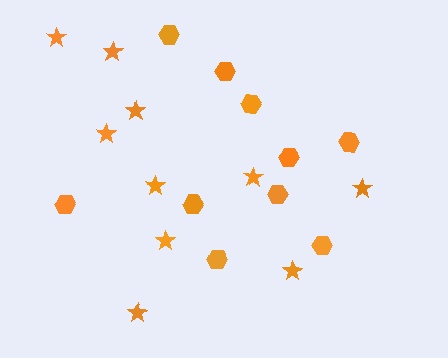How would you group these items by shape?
There are 2 groups: one group of hexagons (10) and one group of stars (10).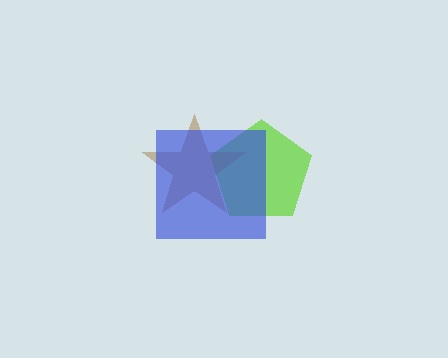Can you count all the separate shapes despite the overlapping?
Yes, there are 3 separate shapes.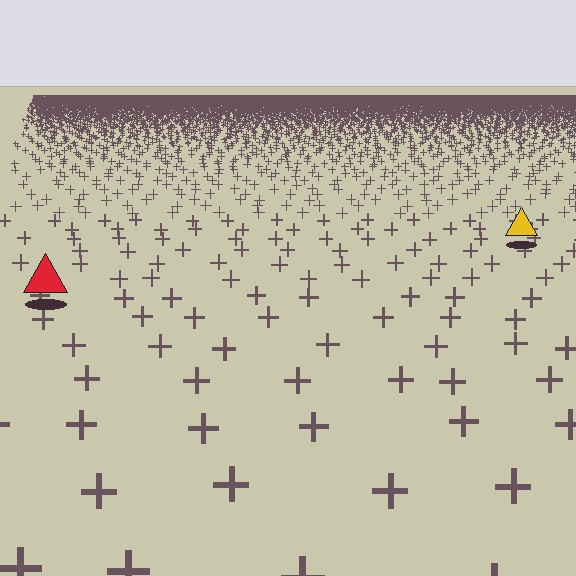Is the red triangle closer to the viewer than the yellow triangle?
Yes. The red triangle is closer — you can tell from the texture gradient: the ground texture is coarser near it.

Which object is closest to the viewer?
The red triangle is closest. The texture marks near it are larger and more spread out.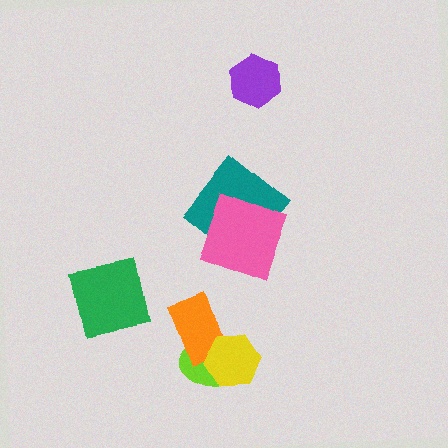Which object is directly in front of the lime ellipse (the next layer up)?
The orange rectangle is directly in front of the lime ellipse.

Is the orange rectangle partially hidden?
Yes, it is partially covered by another shape.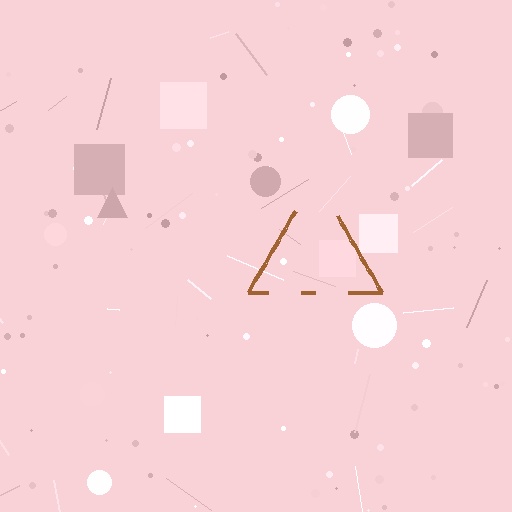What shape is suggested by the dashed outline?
The dashed outline suggests a triangle.